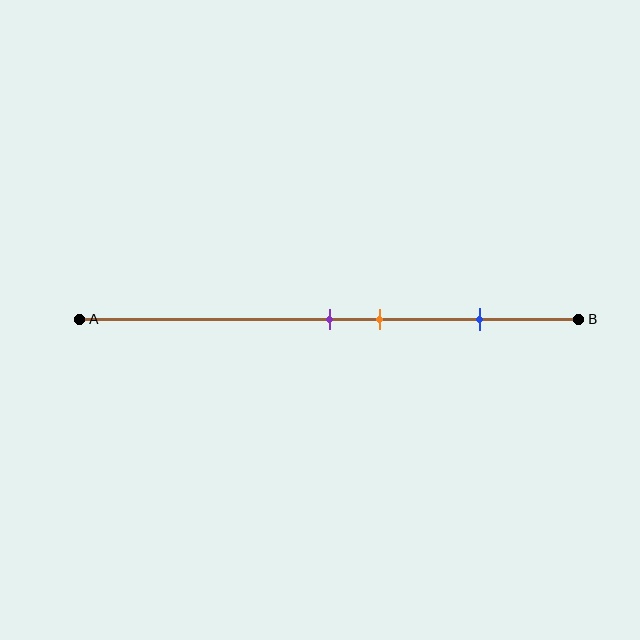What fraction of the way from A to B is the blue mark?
The blue mark is approximately 80% (0.8) of the way from A to B.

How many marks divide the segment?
There are 3 marks dividing the segment.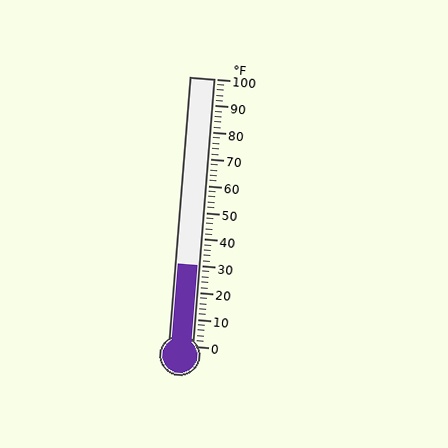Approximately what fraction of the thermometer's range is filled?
The thermometer is filled to approximately 30% of its range.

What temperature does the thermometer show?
The thermometer shows approximately 30°F.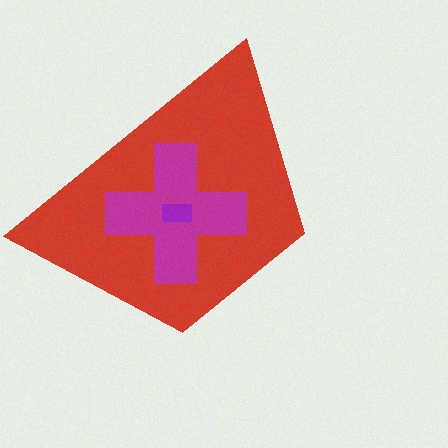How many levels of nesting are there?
3.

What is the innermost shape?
The purple rectangle.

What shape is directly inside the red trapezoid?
The magenta cross.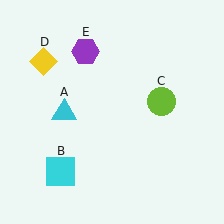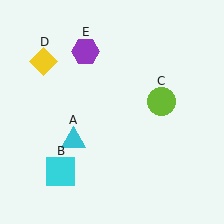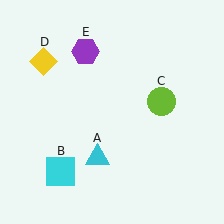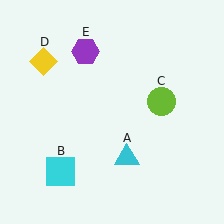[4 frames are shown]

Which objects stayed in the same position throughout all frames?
Cyan square (object B) and lime circle (object C) and yellow diamond (object D) and purple hexagon (object E) remained stationary.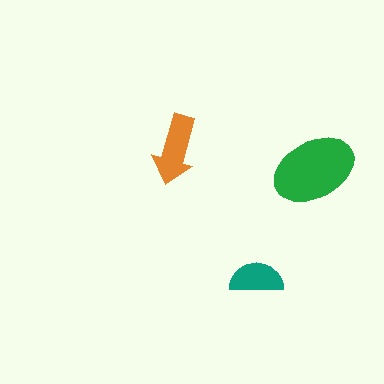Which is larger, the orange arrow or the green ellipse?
The green ellipse.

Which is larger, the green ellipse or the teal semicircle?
The green ellipse.